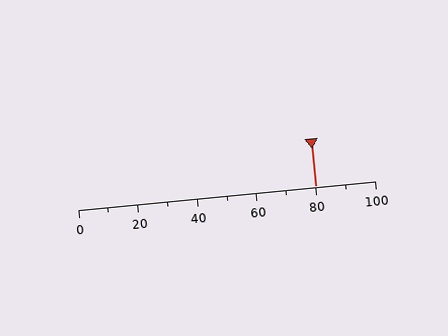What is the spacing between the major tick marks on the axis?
The major ticks are spaced 20 apart.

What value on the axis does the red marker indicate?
The marker indicates approximately 80.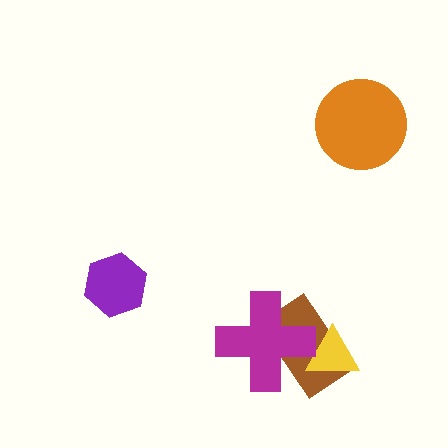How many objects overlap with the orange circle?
0 objects overlap with the orange circle.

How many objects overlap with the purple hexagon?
0 objects overlap with the purple hexagon.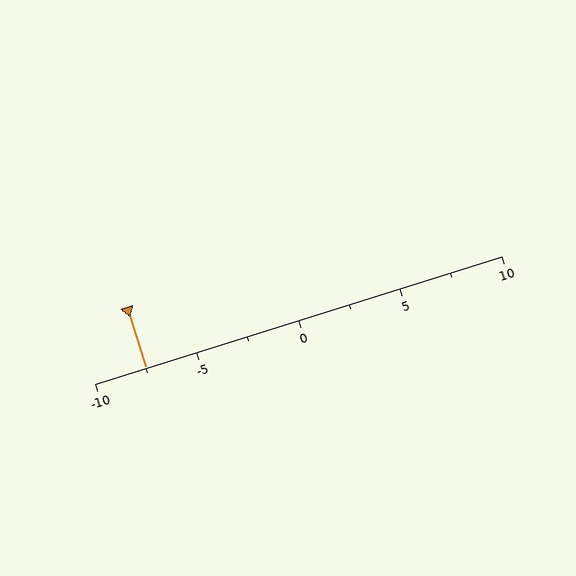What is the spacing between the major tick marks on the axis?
The major ticks are spaced 5 apart.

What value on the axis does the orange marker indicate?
The marker indicates approximately -7.5.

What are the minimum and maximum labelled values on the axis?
The axis runs from -10 to 10.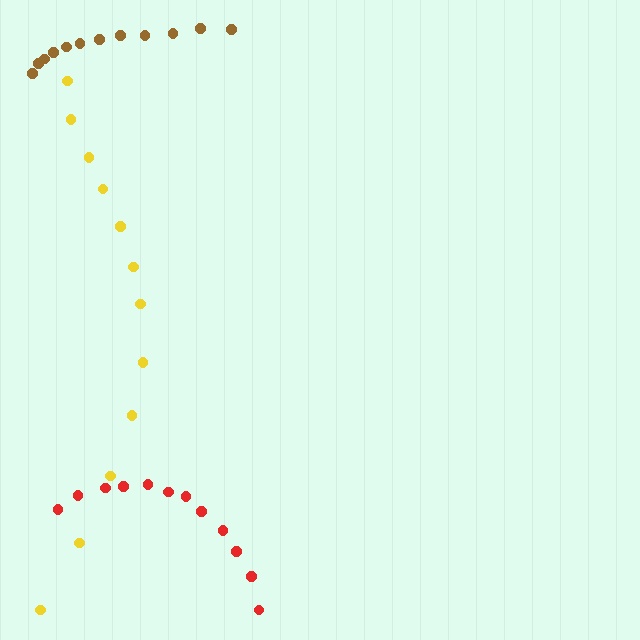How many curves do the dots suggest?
There are 3 distinct paths.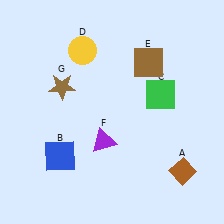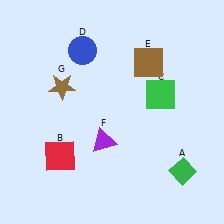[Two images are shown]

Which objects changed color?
A changed from brown to green. B changed from blue to red. D changed from yellow to blue.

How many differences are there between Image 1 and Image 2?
There are 3 differences between the two images.